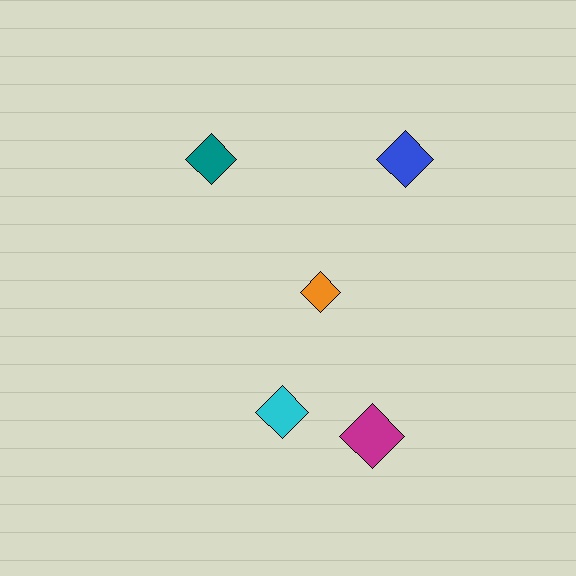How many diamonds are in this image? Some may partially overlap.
There are 5 diamonds.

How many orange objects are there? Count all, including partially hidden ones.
There is 1 orange object.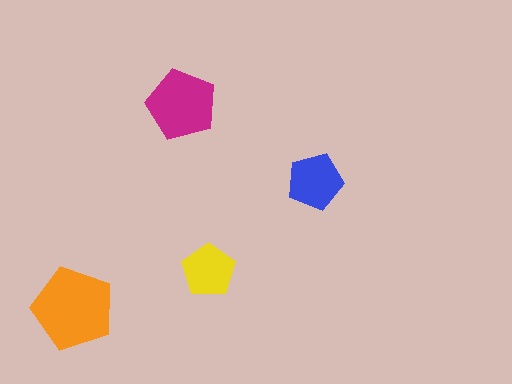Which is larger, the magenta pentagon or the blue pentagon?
The magenta one.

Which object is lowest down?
The orange pentagon is bottommost.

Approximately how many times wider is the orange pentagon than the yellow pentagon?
About 1.5 times wider.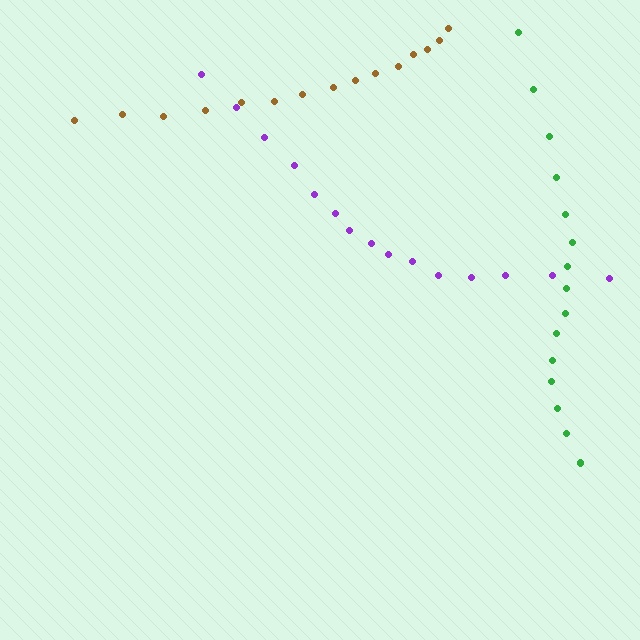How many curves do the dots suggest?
There are 3 distinct paths.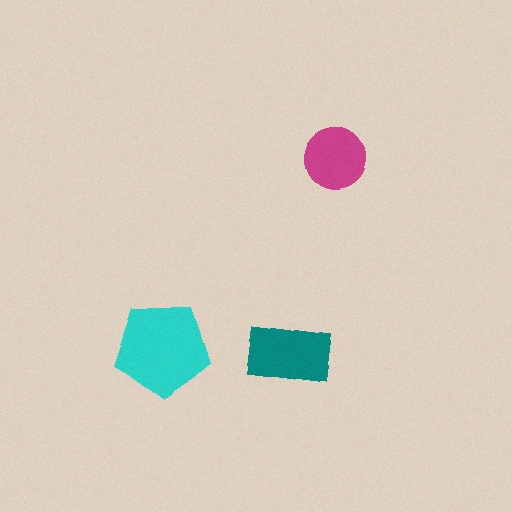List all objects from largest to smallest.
The cyan pentagon, the teal rectangle, the magenta circle.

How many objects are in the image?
There are 3 objects in the image.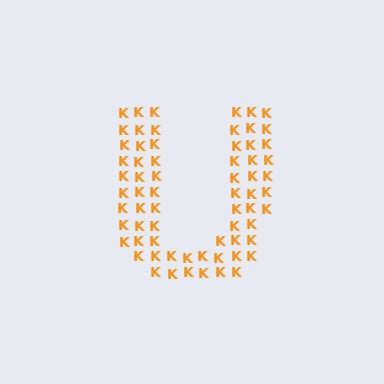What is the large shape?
The large shape is the letter U.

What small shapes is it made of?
It is made of small letter K's.